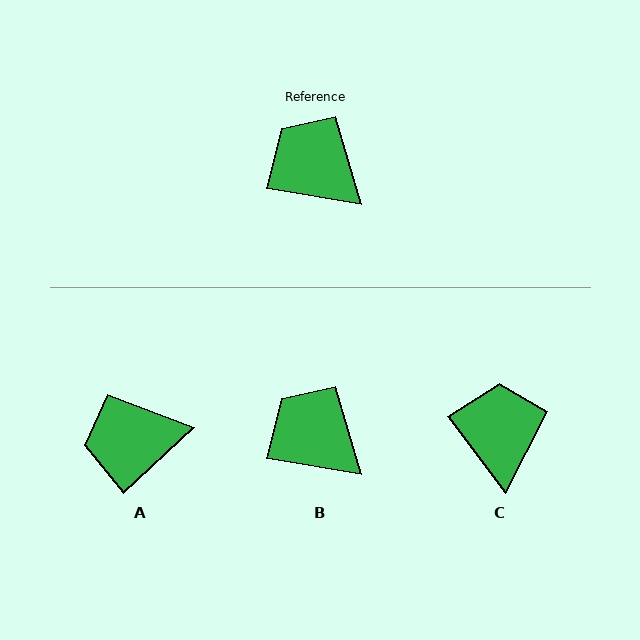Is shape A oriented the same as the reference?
No, it is off by about 53 degrees.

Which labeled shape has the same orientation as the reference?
B.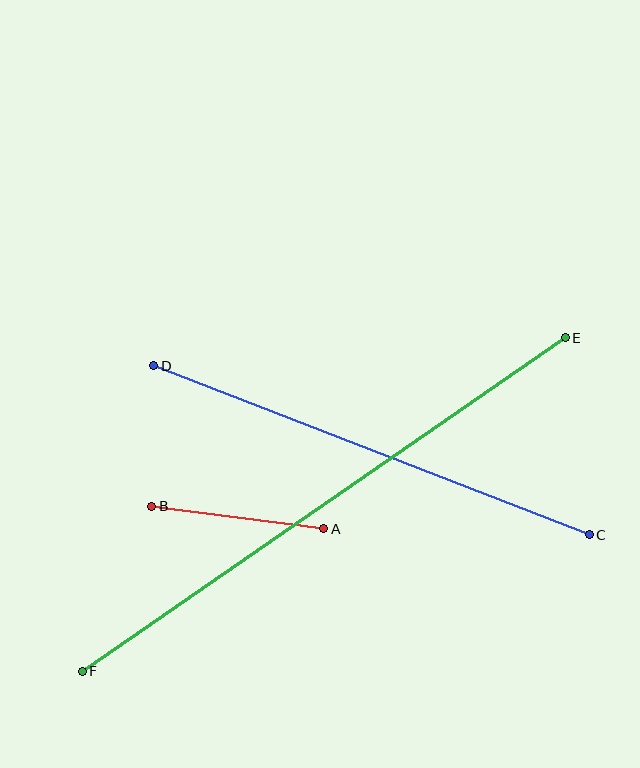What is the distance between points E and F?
The distance is approximately 587 pixels.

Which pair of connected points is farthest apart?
Points E and F are farthest apart.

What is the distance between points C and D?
The distance is approximately 467 pixels.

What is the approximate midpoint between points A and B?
The midpoint is at approximately (238, 517) pixels.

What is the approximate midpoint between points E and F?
The midpoint is at approximately (324, 505) pixels.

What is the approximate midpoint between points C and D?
The midpoint is at approximately (372, 450) pixels.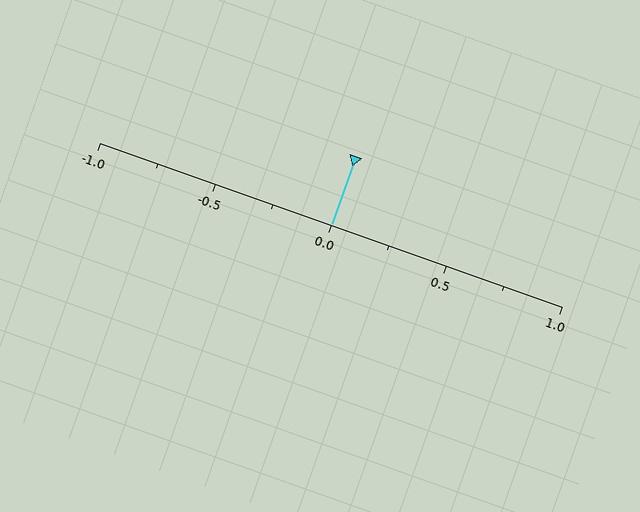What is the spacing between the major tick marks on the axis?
The major ticks are spaced 0.5 apart.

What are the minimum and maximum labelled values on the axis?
The axis runs from -1.0 to 1.0.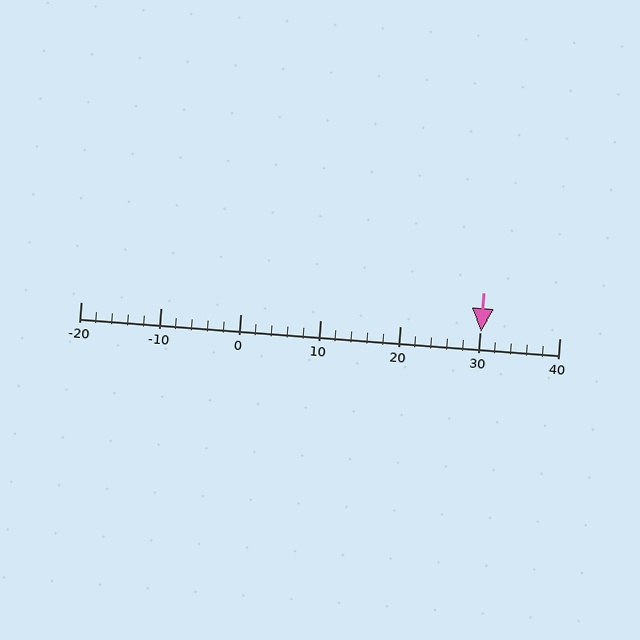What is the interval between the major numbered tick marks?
The major tick marks are spaced 10 units apart.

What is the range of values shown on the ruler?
The ruler shows values from -20 to 40.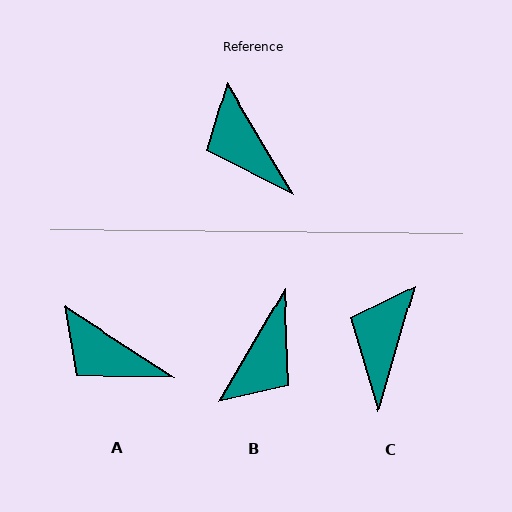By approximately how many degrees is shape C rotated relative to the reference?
Approximately 47 degrees clockwise.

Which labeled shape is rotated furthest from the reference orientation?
B, about 119 degrees away.